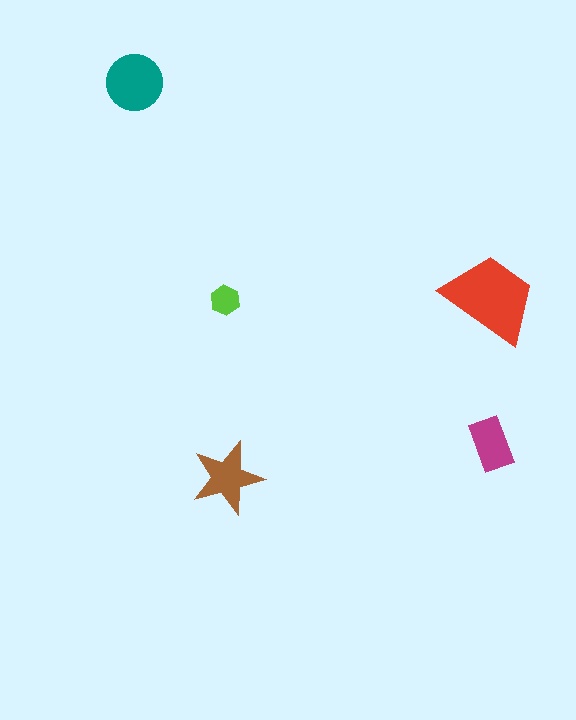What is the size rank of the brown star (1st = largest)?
3rd.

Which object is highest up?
The teal circle is topmost.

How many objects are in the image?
There are 5 objects in the image.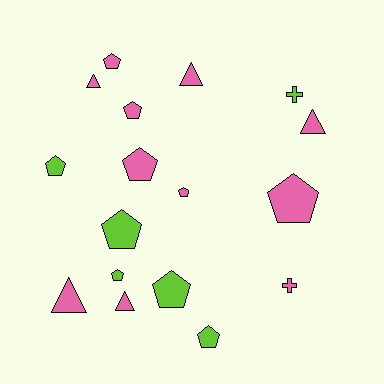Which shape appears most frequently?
Pentagon, with 10 objects.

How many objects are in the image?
There are 17 objects.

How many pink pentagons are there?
There are 5 pink pentagons.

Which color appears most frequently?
Pink, with 11 objects.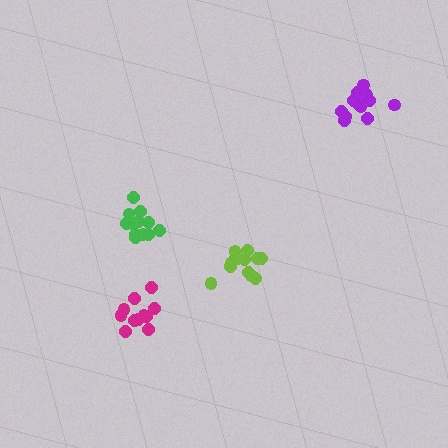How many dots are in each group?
Group 1: 13 dots, Group 2: 12 dots, Group 3: 13 dots, Group 4: 11 dots (49 total).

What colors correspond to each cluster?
The clusters are colored: lime, green, purple, magenta.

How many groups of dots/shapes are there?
There are 4 groups.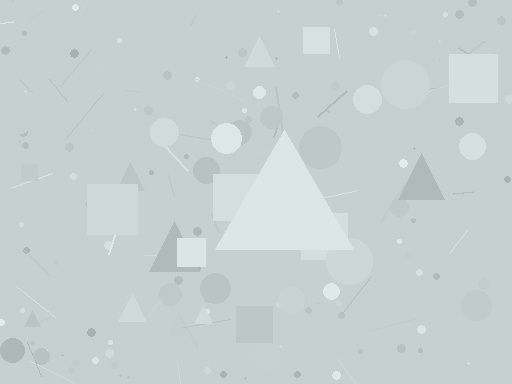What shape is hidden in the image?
A triangle is hidden in the image.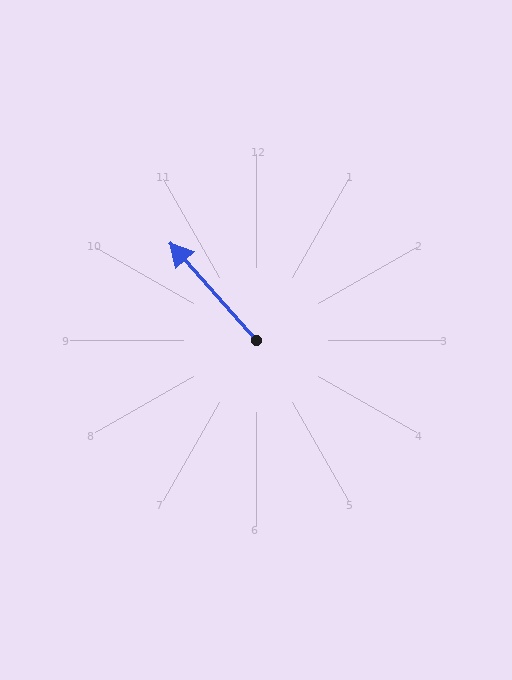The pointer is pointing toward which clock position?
Roughly 11 o'clock.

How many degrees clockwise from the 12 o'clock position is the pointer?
Approximately 318 degrees.